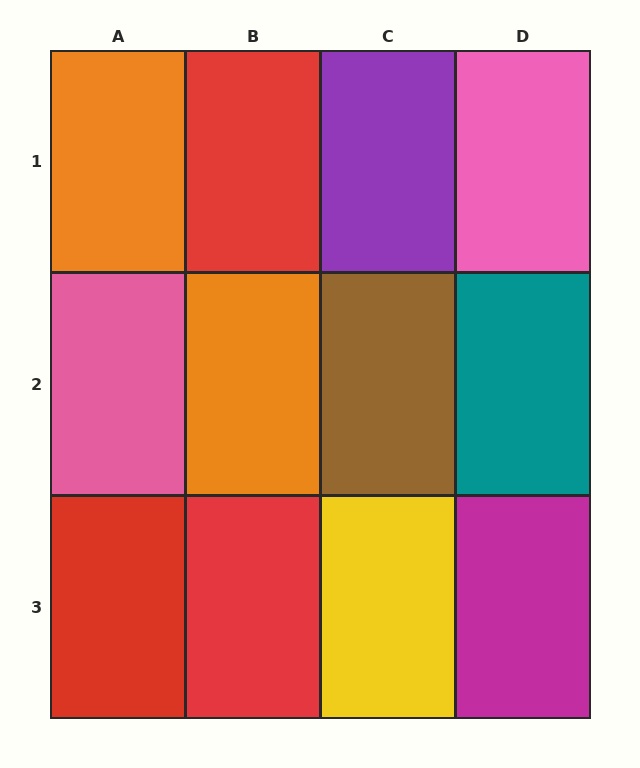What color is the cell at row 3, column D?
Magenta.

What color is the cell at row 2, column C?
Brown.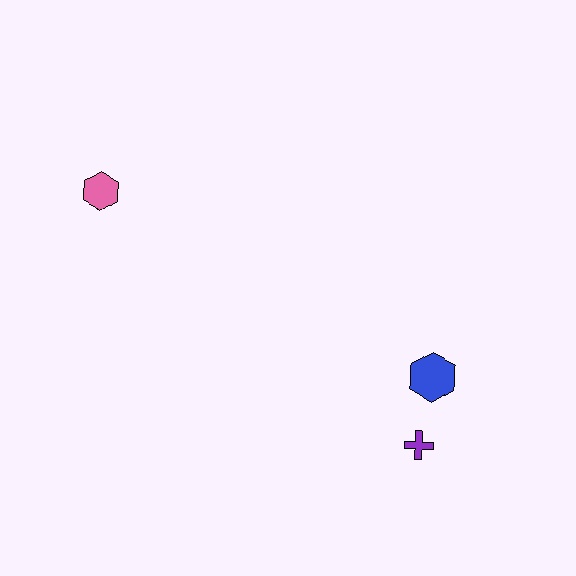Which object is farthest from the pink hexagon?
The purple cross is farthest from the pink hexagon.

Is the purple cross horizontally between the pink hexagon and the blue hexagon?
Yes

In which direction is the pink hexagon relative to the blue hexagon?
The pink hexagon is to the left of the blue hexagon.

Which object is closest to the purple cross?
The blue hexagon is closest to the purple cross.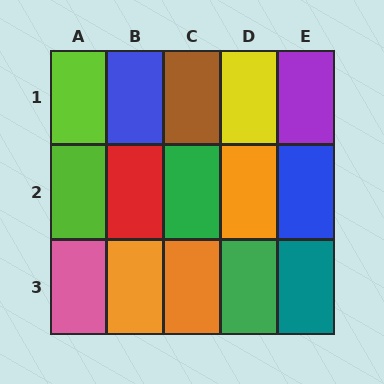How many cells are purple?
1 cell is purple.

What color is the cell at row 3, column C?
Orange.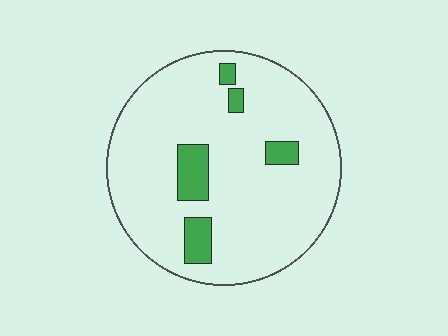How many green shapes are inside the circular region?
5.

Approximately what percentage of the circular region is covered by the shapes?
Approximately 10%.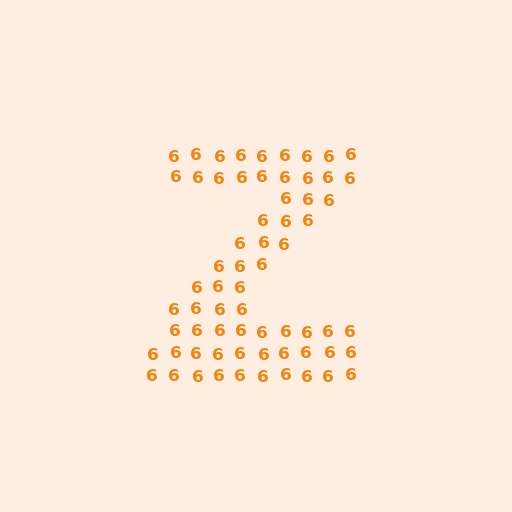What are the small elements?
The small elements are digit 6's.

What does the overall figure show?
The overall figure shows the letter Z.